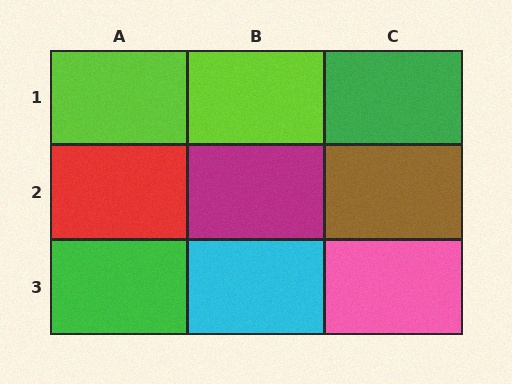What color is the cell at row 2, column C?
Brown.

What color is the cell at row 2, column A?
Red.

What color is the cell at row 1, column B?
Lime.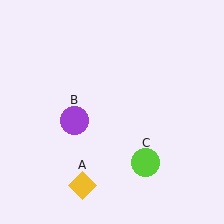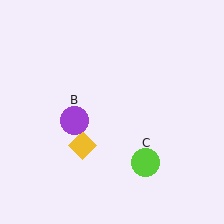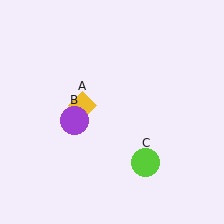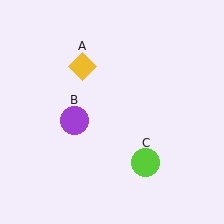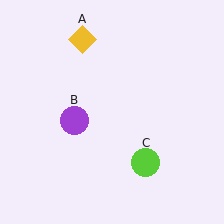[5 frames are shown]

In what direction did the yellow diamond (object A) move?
The yellow diamond (object A) moved up.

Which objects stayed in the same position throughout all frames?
Purple circle (object B) and lime circle (object C) remained stationary.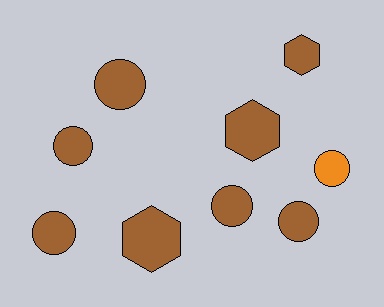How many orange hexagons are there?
There are no orange hexagons.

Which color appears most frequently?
Brown, with 8 objects.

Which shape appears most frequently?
Circle, with 6 objects.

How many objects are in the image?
There are 9 objects.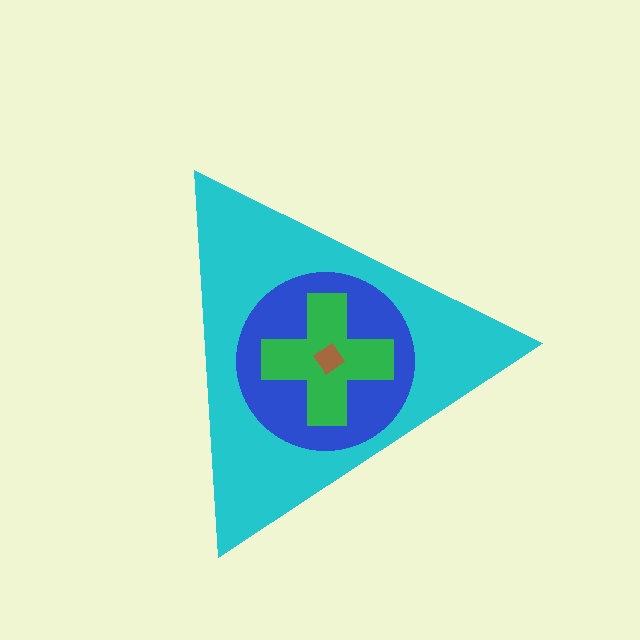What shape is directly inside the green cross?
The brown diamond.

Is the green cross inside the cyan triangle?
Yes.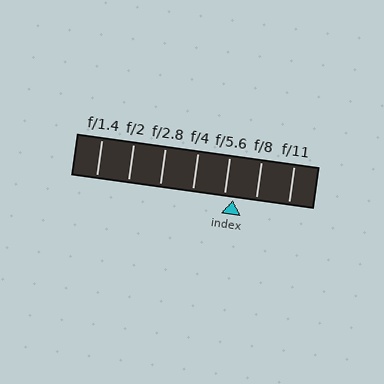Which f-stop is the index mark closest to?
The index mark is closest to f/5.6.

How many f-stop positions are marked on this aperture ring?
There are 7 f-stop positions marked.